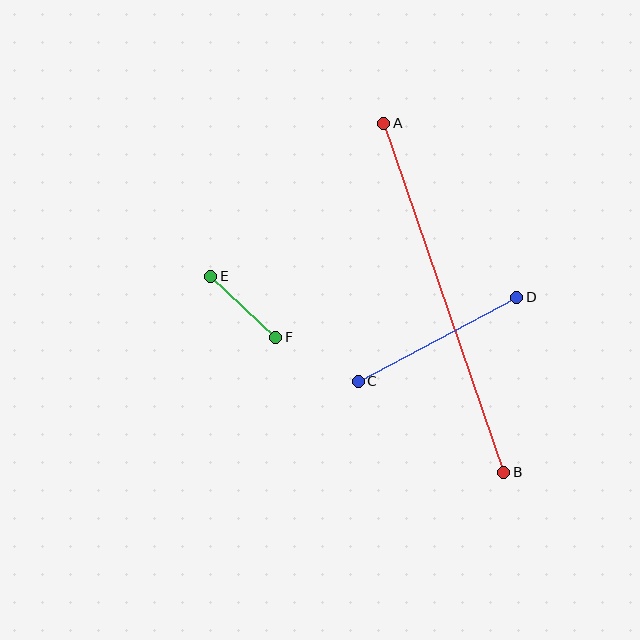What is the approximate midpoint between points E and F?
The midpoint is at approximately (243, 307) pixels.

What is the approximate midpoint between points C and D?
The midpoint is at approximately (438, 339) pixels.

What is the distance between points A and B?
The distance is approximately 369 pixels.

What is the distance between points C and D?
The distance is approximately 180 pixels.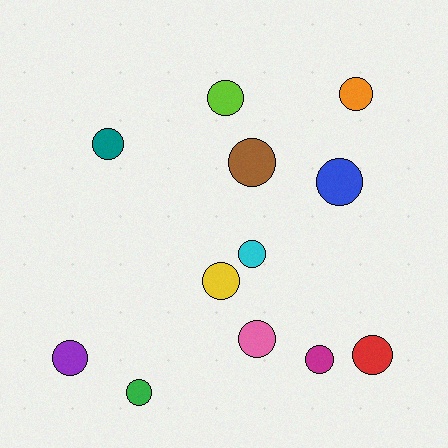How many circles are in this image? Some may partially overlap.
There are 12 circles.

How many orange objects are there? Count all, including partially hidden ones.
There is 1 orange object.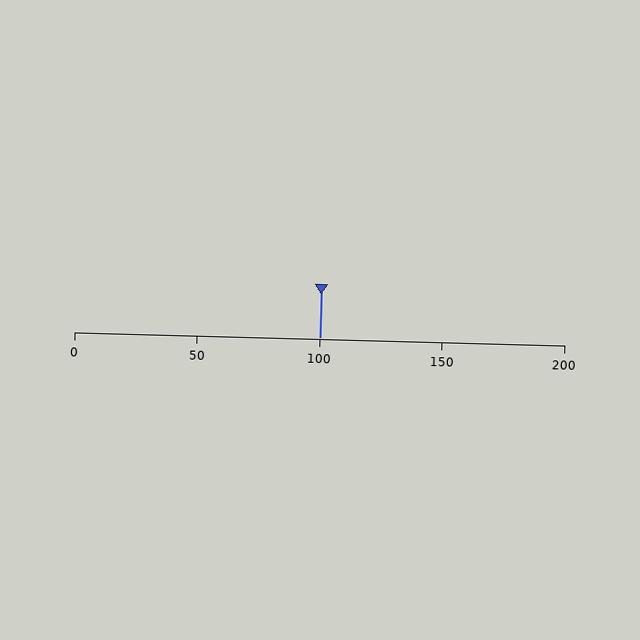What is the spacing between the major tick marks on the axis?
The major ticks are spaced 50 apart.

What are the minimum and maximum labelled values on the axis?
The axis runs from 0 to 200.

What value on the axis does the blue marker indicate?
The marker indicates approximately 100.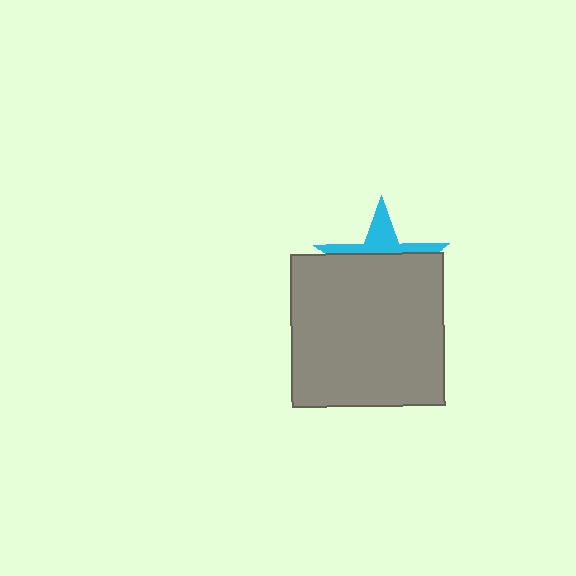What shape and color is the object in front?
The object in front is a gray square.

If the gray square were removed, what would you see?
You would see the complete cyan star.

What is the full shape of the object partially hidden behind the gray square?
The partially hidden object is a cyan star.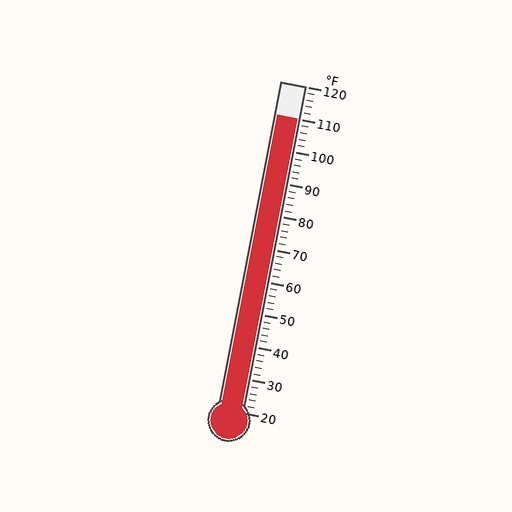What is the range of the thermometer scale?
The thermometer scale ranges from 20°F to 120°F.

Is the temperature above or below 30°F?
The temperature is above 30°F.